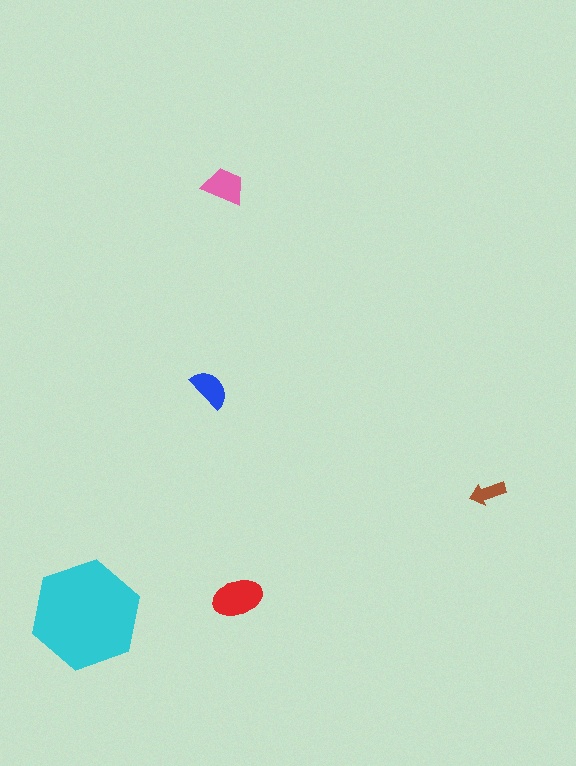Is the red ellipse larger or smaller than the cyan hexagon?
Smaller.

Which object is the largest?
The cyan hexagon.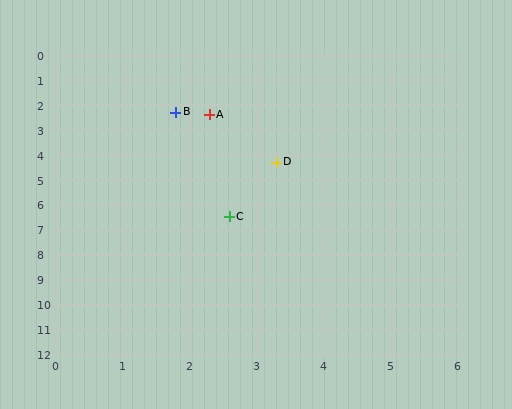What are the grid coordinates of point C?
Point C is at approximately (2.6, 6.5).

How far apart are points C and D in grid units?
Points C and D are about 2.3 grid units apart.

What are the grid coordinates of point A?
Point A is at approximately (2.3, 2.4).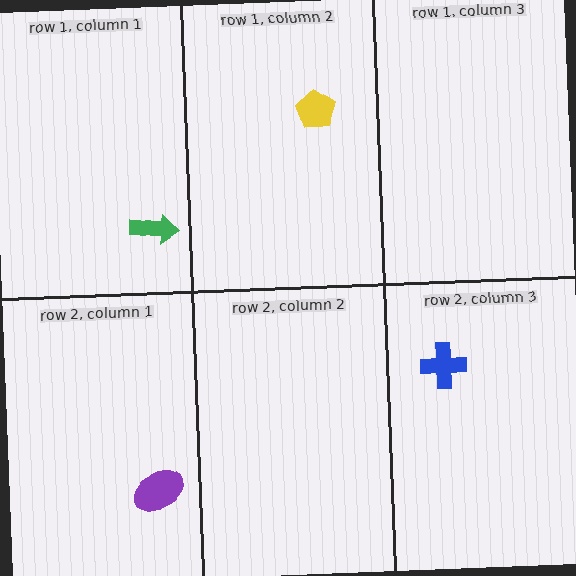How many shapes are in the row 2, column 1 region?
1.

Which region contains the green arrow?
The row 1, column 1 region.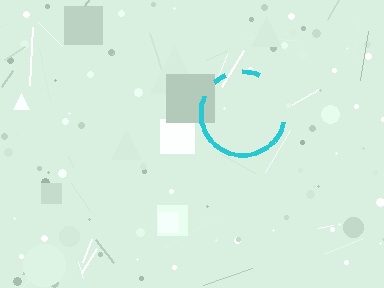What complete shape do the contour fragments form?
The contour fragments form a circle.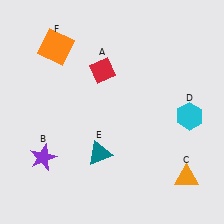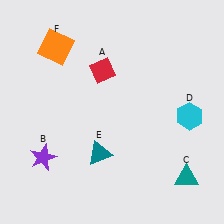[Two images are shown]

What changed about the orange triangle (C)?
In Image 1, C is orange. In Image 2, it changed to teal.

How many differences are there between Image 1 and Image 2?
There is 1 difference between the two images.